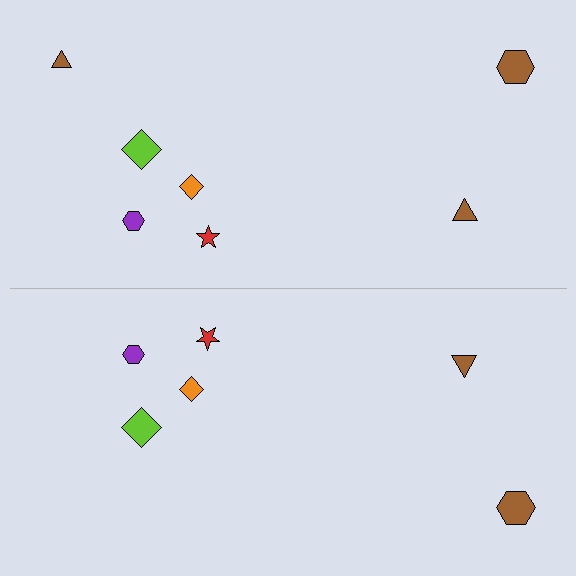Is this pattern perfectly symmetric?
No, the pattern is not perfectly symmetric. A brown triangle is missing from the bottom side.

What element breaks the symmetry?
A brown triangle is missing from the bottom side.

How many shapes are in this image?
There are 13 shapes in this image.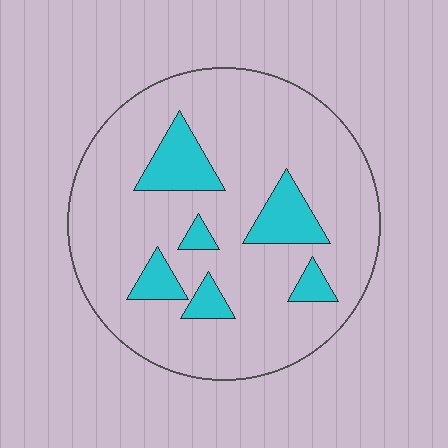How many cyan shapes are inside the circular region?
6.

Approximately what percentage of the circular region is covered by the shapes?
Approximately 15%.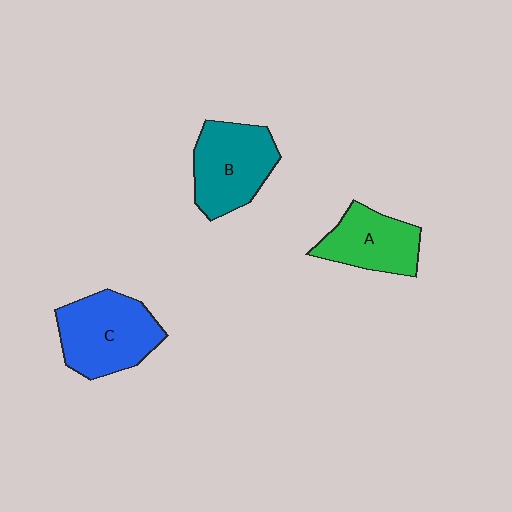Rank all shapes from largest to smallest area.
From largest to smallest: C (blue), B (teal), A (green).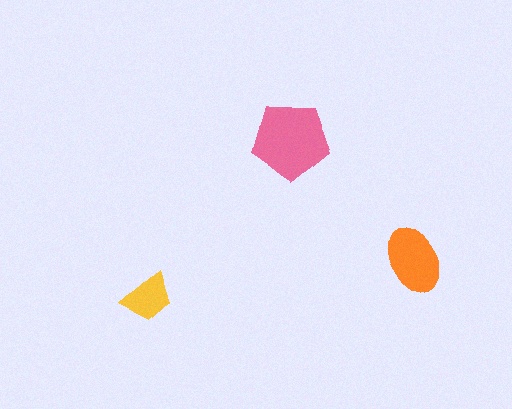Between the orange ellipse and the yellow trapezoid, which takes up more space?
The orange ellipse.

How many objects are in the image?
There are 3 objects in the image.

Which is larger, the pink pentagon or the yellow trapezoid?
The pink pentagon.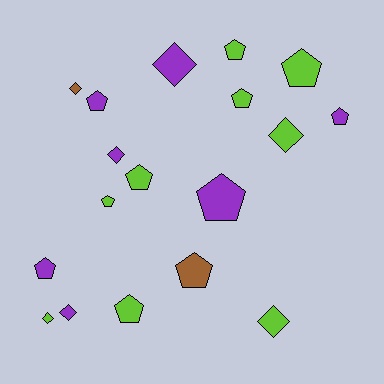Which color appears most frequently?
Lime, with 9 objects.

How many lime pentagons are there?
There are 6 lime pentagons.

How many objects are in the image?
There are 18 objects.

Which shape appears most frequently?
Pentagon, with 11 objects.